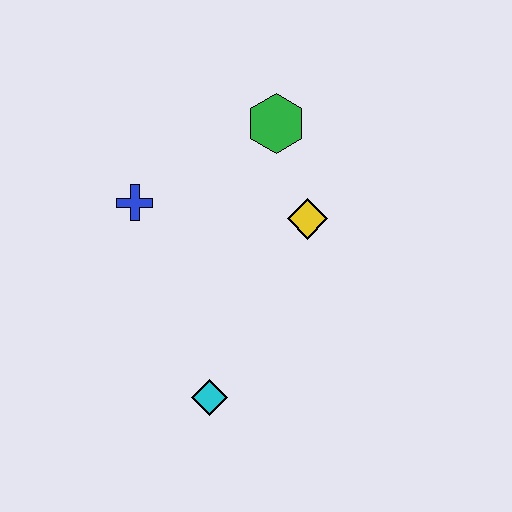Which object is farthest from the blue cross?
The cyan diamond is farthest from the blue cross.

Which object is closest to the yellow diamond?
The green hexagon is closest to the yellow diamond.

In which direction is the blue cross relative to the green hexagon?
The blue cross is to the left of the green hexagon.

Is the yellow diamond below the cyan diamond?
No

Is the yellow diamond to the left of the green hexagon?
No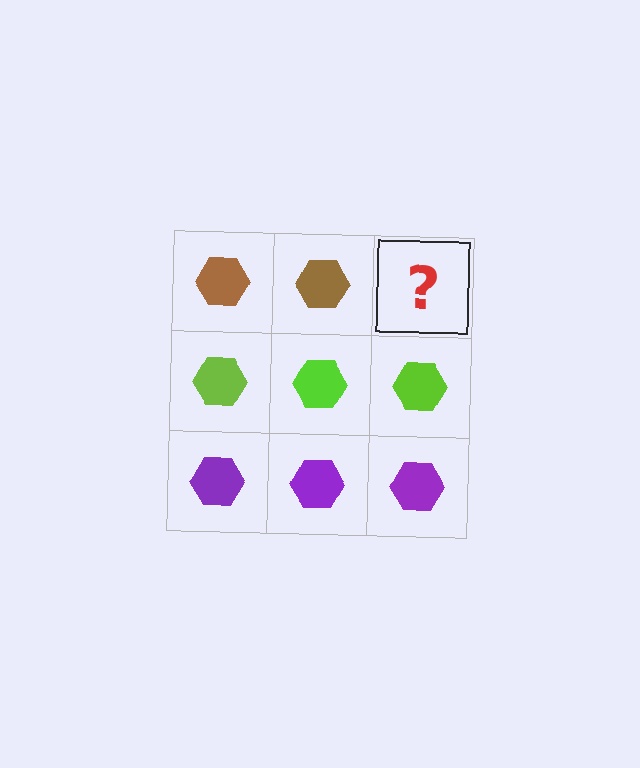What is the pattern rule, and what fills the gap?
The rule is that each row has a consistent color. The gap should be filled with a brown hexagon.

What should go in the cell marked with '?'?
The missing cell should contain a brown hexagon.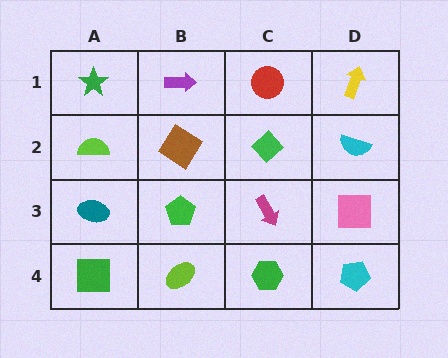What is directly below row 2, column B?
A green pentagon.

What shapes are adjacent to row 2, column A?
A green star (row 1, column A), a teal ellipse (row 3, column A), a brown diamond (row 2, column B).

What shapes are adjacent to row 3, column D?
A cyan semicircle (row 2, column D), a cyan pentagon (row 4, column D), a magenta arrow (row 3, column C).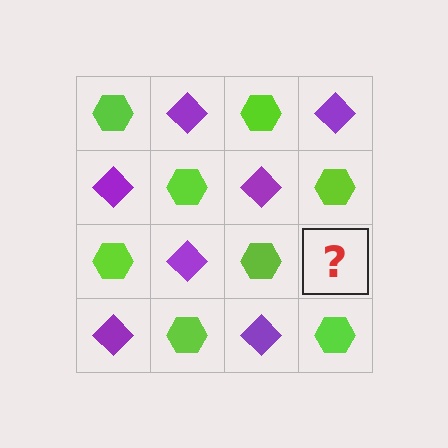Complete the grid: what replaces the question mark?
The question mark should be replaced with a purple diamond.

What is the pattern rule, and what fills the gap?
The rule is that it alternates lime hexagon and purple diamond in a checkerboard pattern. The gap should be filled with a purple diamond.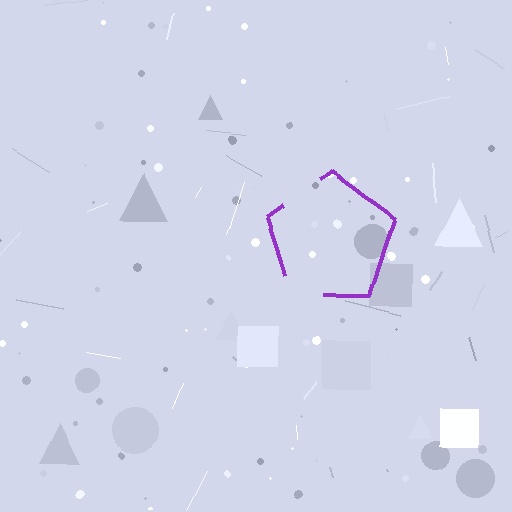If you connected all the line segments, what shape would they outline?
They would outline a pentagon.